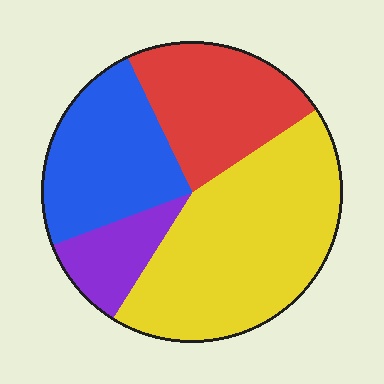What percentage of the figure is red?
Red covers around 25% of the figure.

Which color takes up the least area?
Purple, at roughly 10%.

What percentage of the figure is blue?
Blue takes up about one quarter (1/4) of the figure.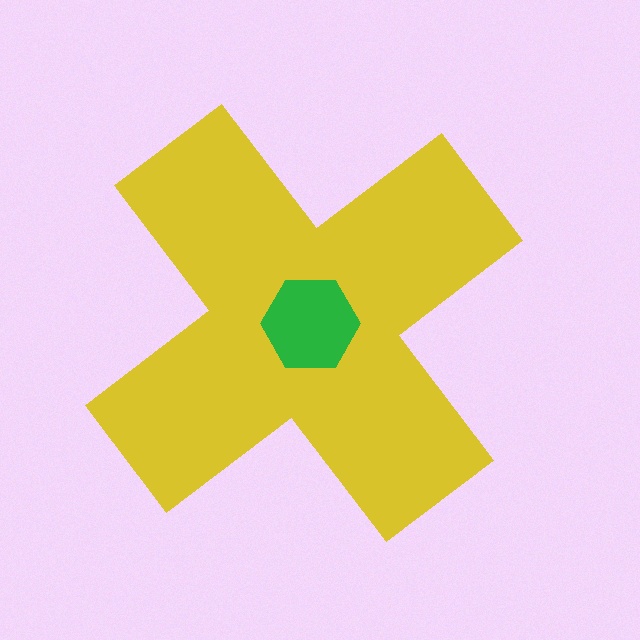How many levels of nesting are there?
2.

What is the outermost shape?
The yellow cross.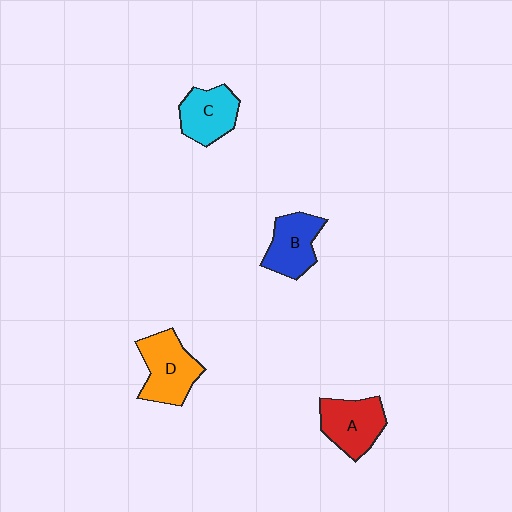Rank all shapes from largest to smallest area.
From largest to smallest: D (orange), A (red), B (blue), C (cyan).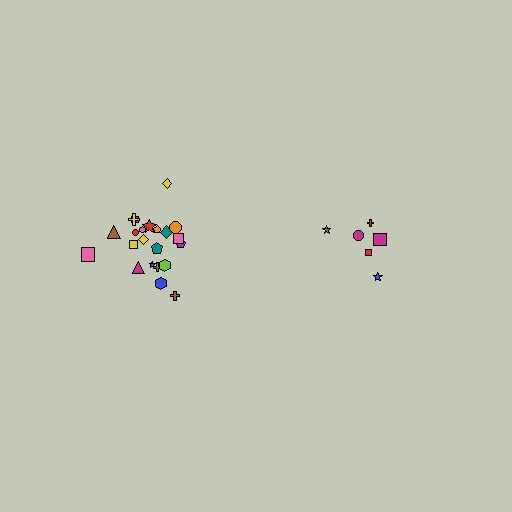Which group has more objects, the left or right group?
The left group.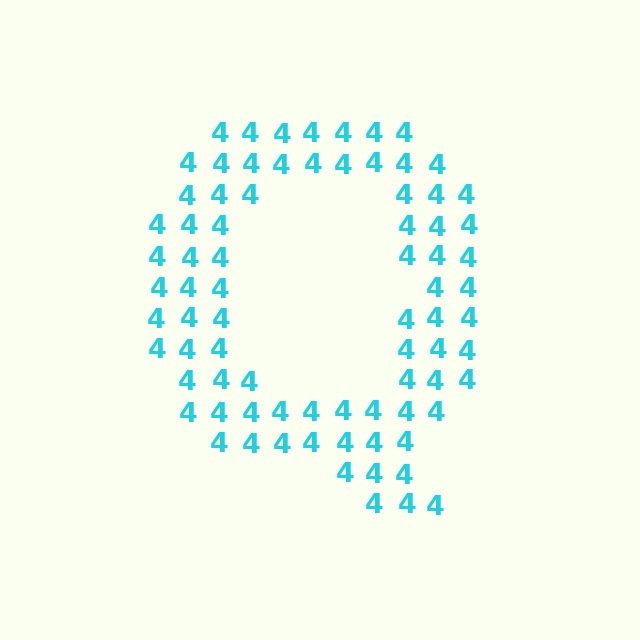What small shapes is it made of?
It is made of small digit 4's.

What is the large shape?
The large shape is the letter Q.